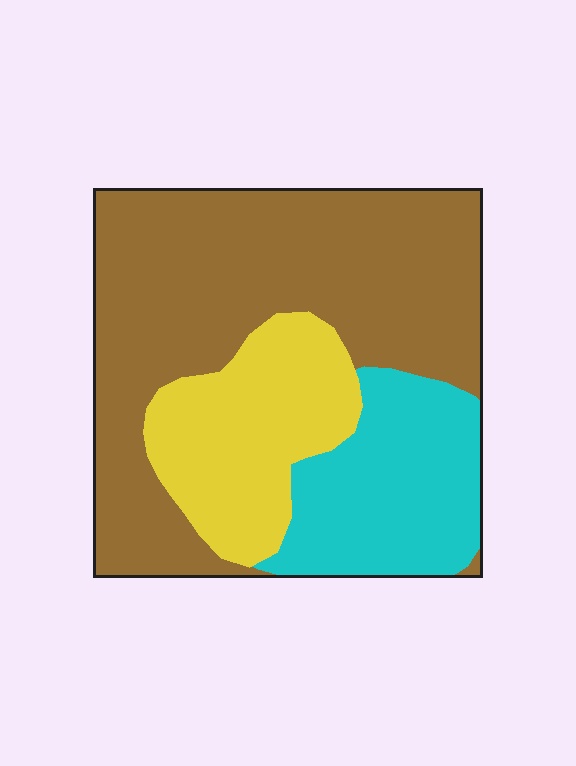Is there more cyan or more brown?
Brown.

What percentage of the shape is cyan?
Cyan covers 22% of the shape.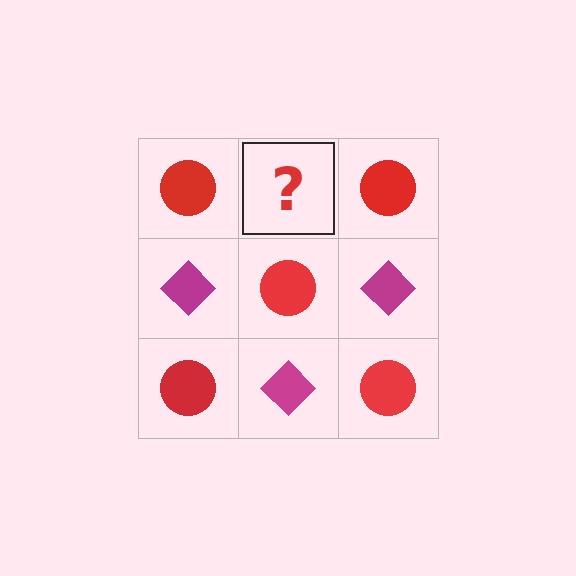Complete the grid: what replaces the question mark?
The question mark should be replaced with a magenta diamond.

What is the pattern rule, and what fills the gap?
The rule is that it alternates red circle and magenta diamond in a checkerboard pattern. The gap should be filled with a magenta diamond.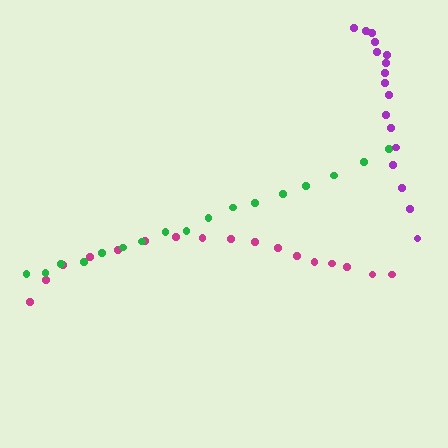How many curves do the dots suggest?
There are 3 distinct paths.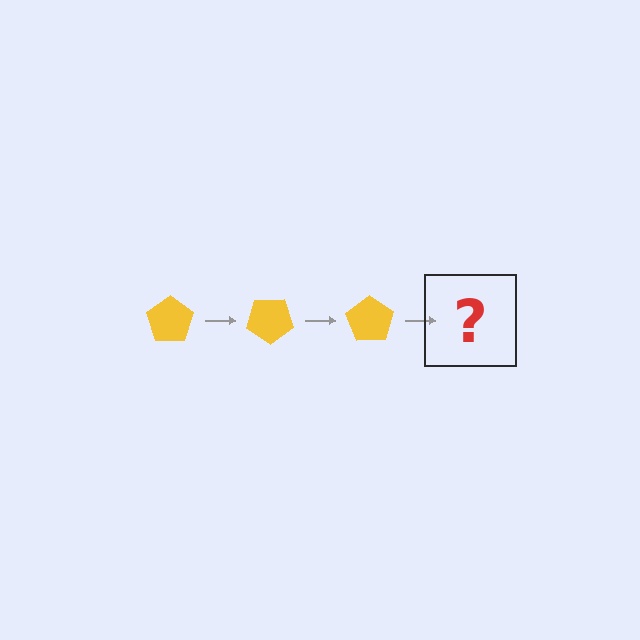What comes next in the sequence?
The next element should be a yellow pentagon rotated 105 degrees.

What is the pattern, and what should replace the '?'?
The pattern is that the pentagon rotates 35 degrees each step. The '?' should be a yellow pentagon rotated 105 degrees.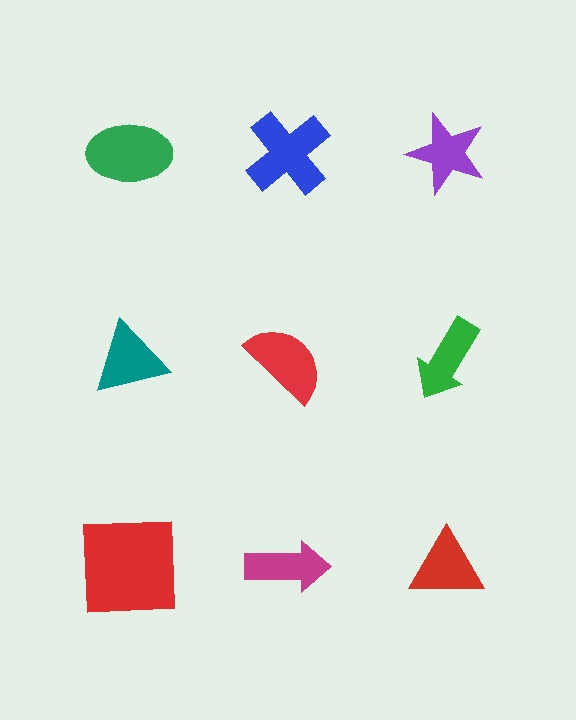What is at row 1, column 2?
A blue cross.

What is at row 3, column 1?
A red square.